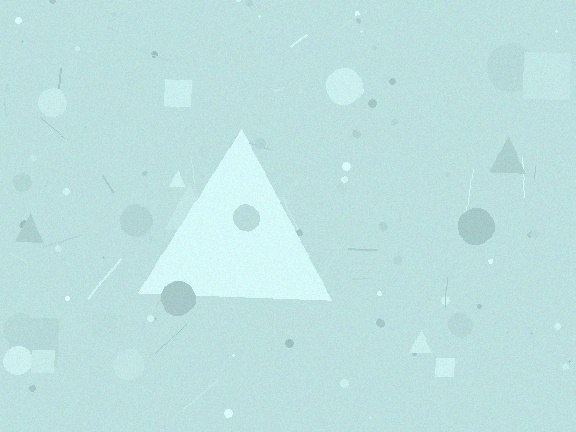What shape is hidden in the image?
A triangle is hidden in the image.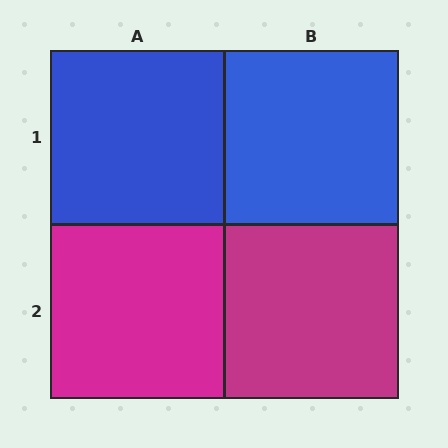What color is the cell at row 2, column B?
Magenta.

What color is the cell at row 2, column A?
Magenta.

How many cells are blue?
2 cells are blue.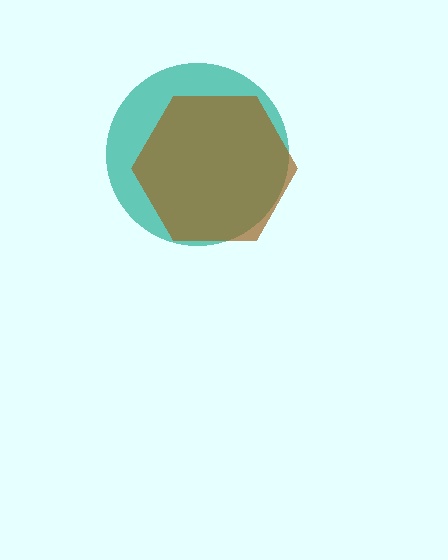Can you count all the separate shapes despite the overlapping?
Yes, there are 2 separate shapes.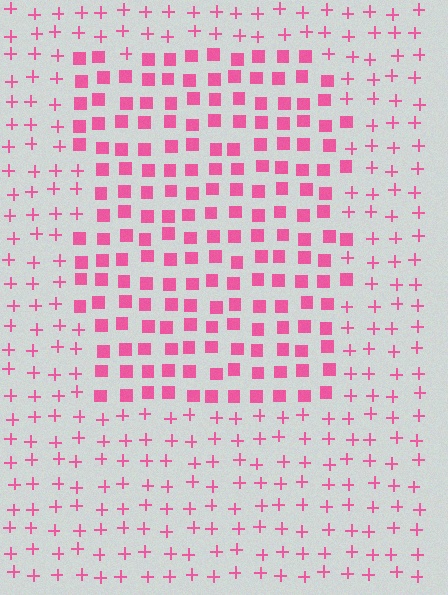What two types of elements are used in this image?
The image uses squares inside the rectangle region and plus signs outside it.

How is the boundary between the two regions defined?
The boundary is defined by a change in element shape: squares inside vs. plus signs outside. All elements share the same color and spacing.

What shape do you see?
I see a rectangle.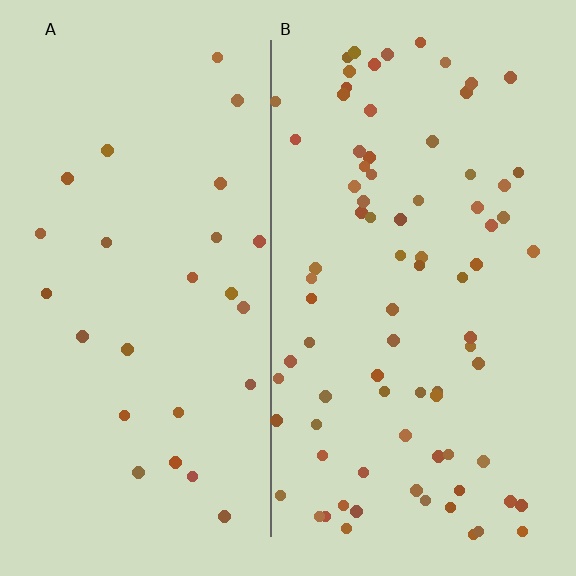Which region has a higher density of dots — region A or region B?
B (the right).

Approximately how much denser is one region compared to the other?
Approximately 3.1× — region B over region A.